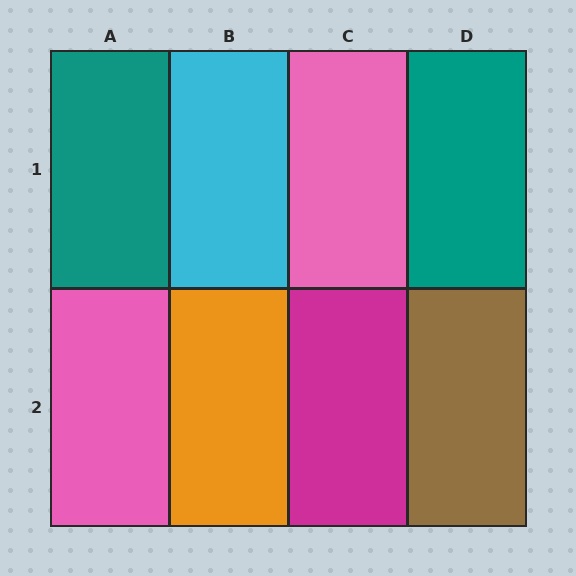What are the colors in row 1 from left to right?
Teal, cyan, pink, teal.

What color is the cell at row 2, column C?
Magenta.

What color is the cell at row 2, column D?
Brown.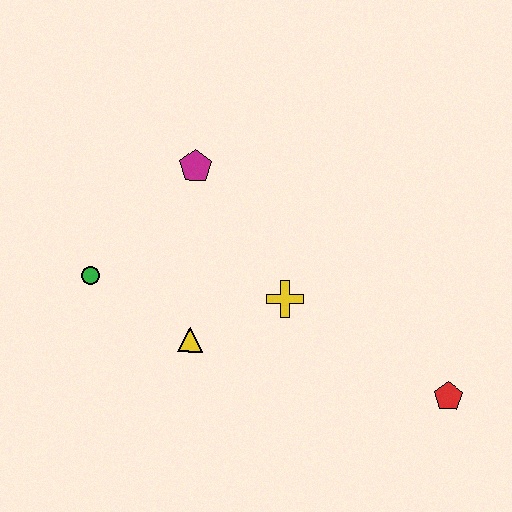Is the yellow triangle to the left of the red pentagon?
Yes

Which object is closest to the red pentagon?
The yellow cross is closest to the red pentagon.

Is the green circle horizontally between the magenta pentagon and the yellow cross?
No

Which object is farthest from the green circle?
The red pentagon is farthest from the green circle.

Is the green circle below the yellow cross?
No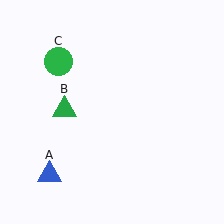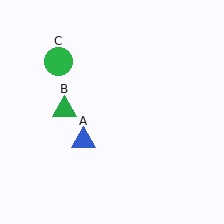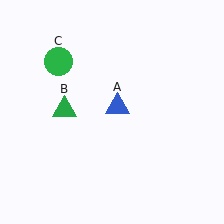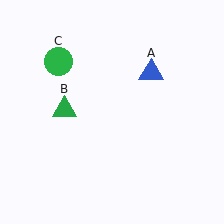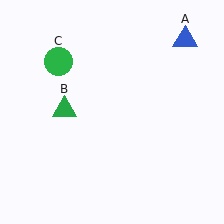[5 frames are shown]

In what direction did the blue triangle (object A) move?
The blue triangle (object A) moved up and to the right.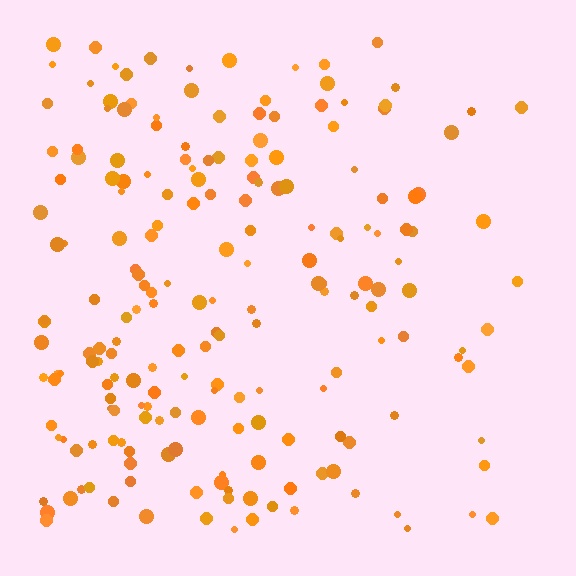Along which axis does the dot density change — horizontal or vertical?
Horizontal.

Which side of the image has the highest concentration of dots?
The left.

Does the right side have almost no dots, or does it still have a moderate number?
Still a moderate number, just noticeably fewer than the left.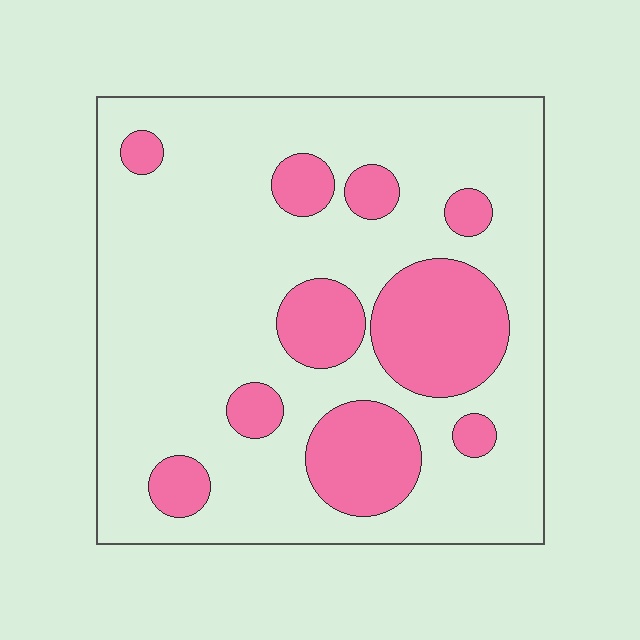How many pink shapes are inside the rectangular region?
10.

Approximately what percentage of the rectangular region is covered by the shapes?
Approximately 25%.